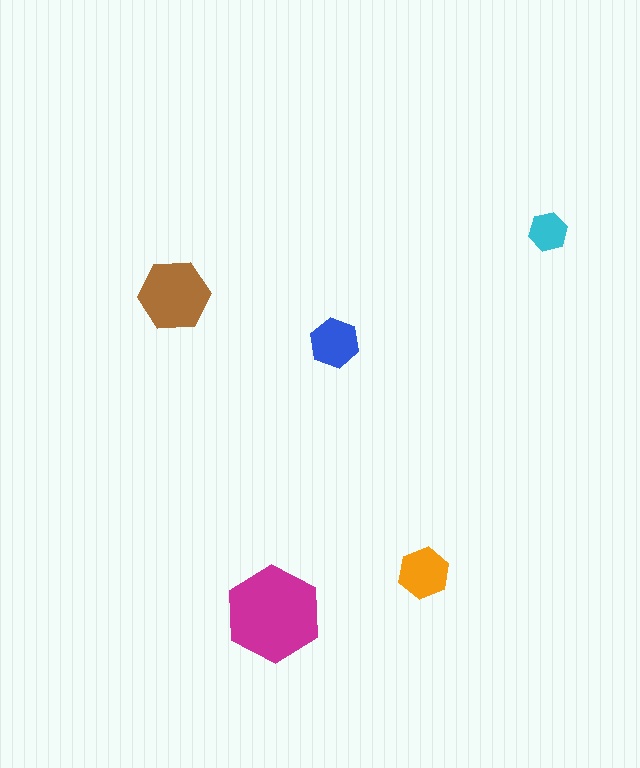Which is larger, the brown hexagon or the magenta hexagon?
The magenta one.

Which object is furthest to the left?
The brown hexagon is leftmost.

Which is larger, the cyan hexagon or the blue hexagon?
The blue one.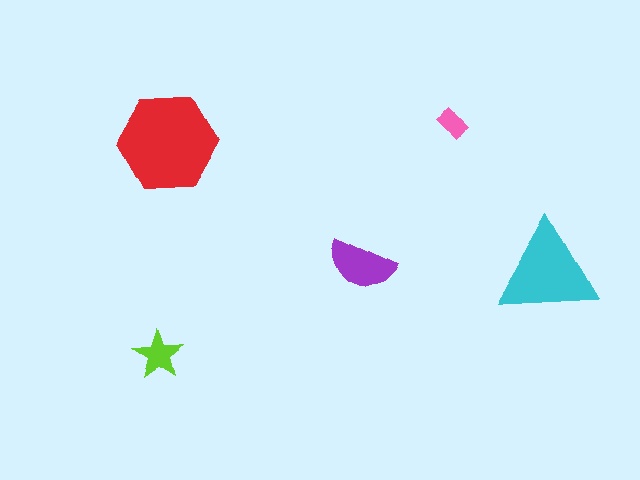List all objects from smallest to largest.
The pink rectangle, the lime star, the purple semicircle, the cyan triangle, the red hexagon.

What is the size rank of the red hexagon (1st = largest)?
1st.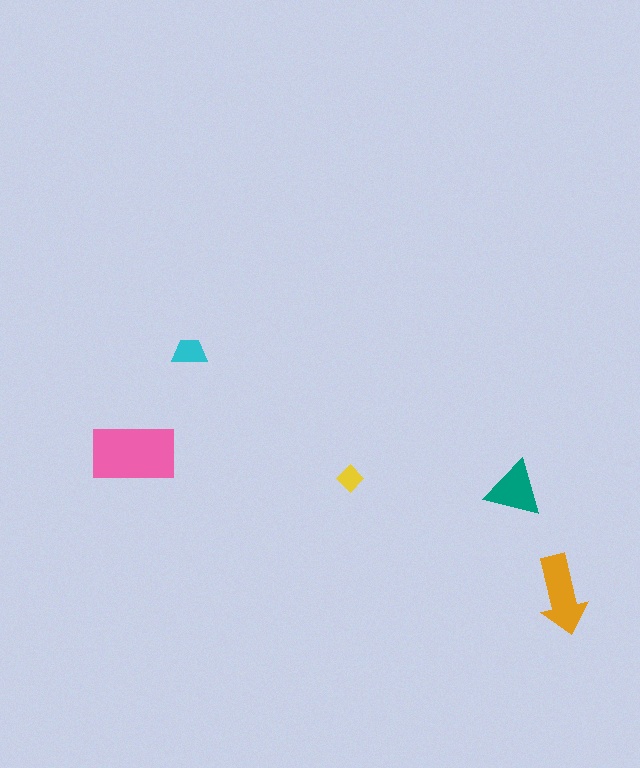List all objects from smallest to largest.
The yellow diamond, the cyan trapezoid, the teal triangle, the orange arrow, the pink rectangle.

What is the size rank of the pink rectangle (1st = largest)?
1st.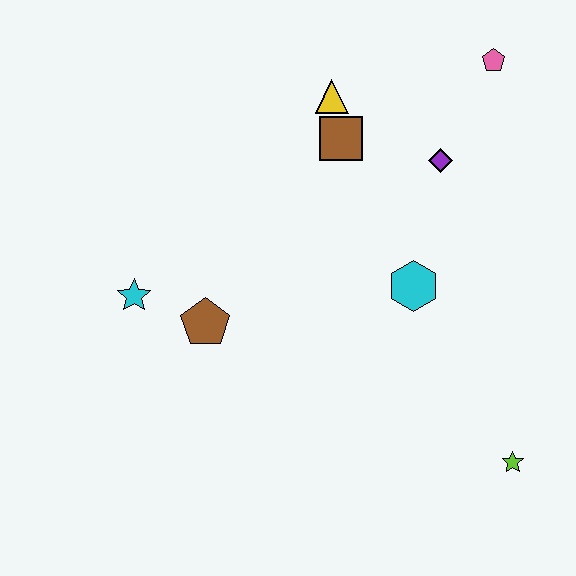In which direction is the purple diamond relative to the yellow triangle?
The purple diamond is to the right of the yellow triangle.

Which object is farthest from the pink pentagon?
The cyan star is farthest from the pink pentagon.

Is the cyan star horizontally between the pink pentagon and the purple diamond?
No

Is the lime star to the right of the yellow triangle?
Yes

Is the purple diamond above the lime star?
Yes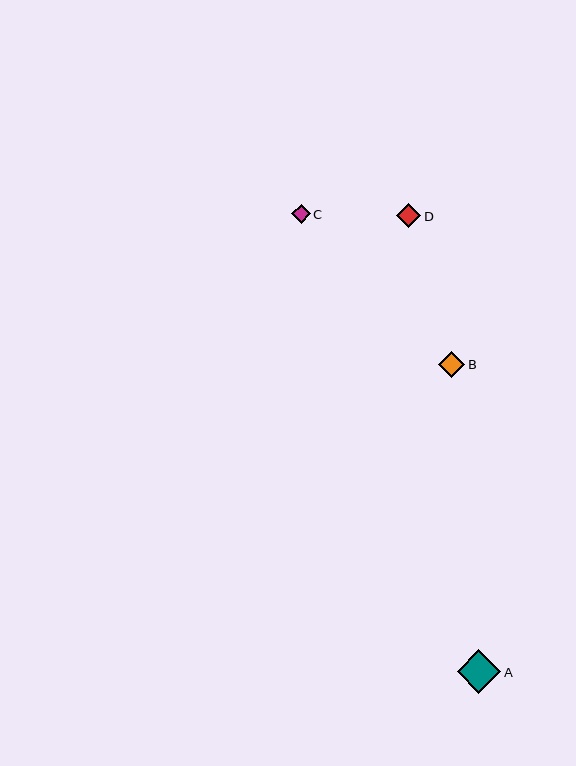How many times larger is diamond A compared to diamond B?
Diamond A is approximately 1.6 times the size of diamond B.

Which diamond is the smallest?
Diamond C is the smallest with a size of approximately 19 pixels.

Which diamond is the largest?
Diamond A is the largest with a size of approximately 43 pixels.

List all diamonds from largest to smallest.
From largest to smallest: A, B, D, C.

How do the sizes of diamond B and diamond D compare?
Diamond B and diamond D are approximately the same size.